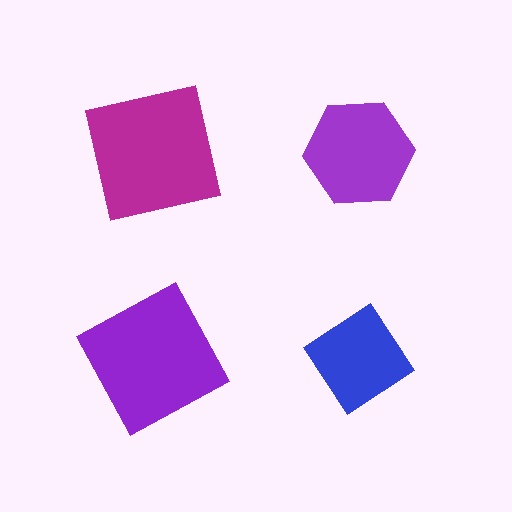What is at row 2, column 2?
A blue diamond.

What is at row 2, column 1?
A purple square.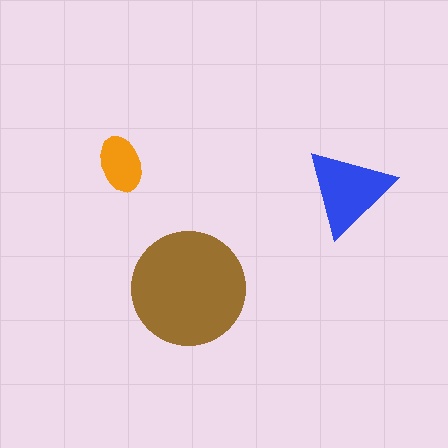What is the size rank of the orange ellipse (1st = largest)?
3rd.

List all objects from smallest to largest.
The orange ellipse, the blue triangle, the brown circle.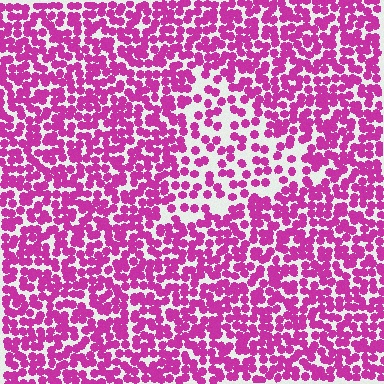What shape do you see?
I see a triangle.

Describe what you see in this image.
The image contains small magenta elements arranged at two different densities. A triangle-shaped region is visible where the elements are less densely packed than the surrounding area.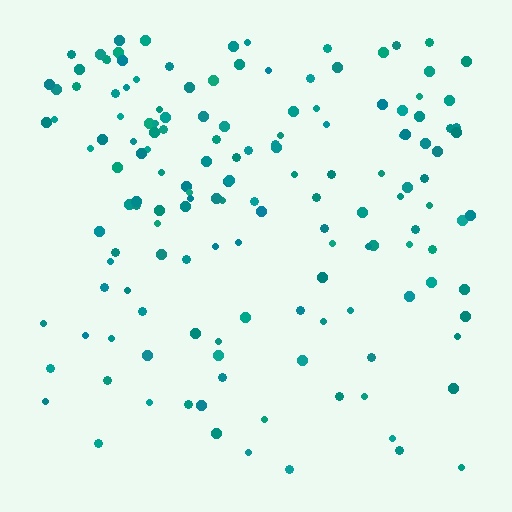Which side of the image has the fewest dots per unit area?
The bottom.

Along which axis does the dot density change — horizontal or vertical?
Vertical.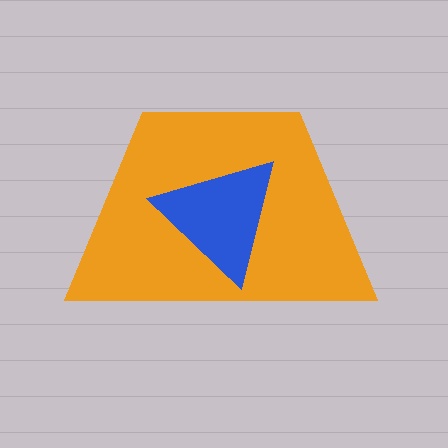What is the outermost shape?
The orange trapezoid.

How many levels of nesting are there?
2.